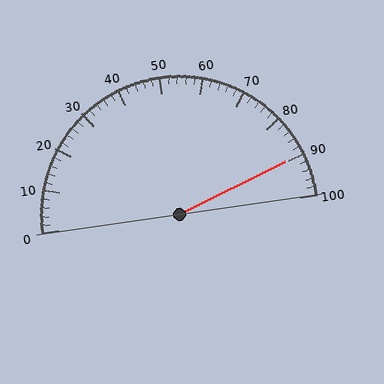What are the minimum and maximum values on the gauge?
The gauge ranges from 0 to 100.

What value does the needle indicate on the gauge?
The needle indicates approximately 90.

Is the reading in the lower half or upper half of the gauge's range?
The reading is in the upper half of the range (0 to 100).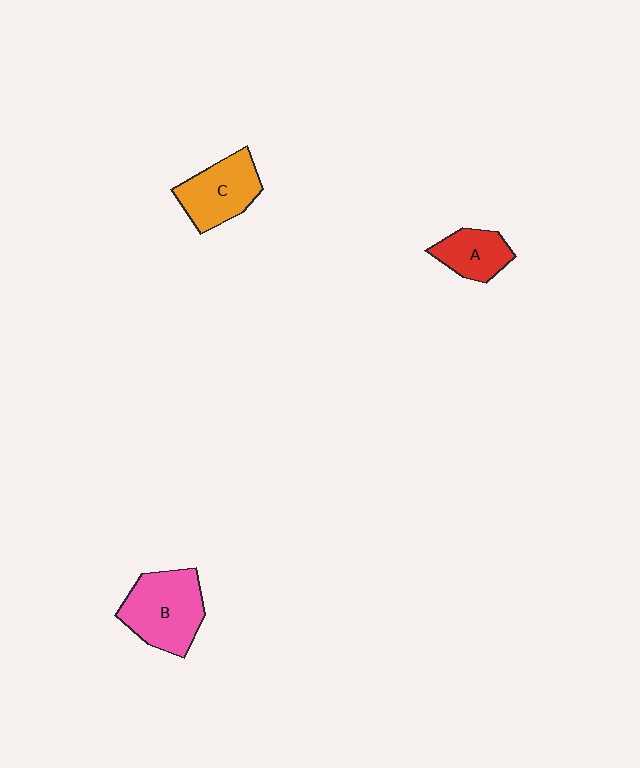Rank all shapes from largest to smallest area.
From largest to smallest: B (pink), C (orange), A (red).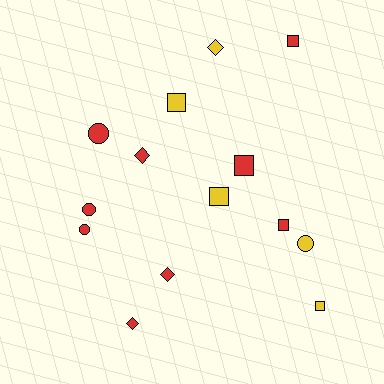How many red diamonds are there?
There are 3 red diamonds.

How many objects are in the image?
There are 14 objects.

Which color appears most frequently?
Red, with 9 objects.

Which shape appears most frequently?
Square, with 6 objects.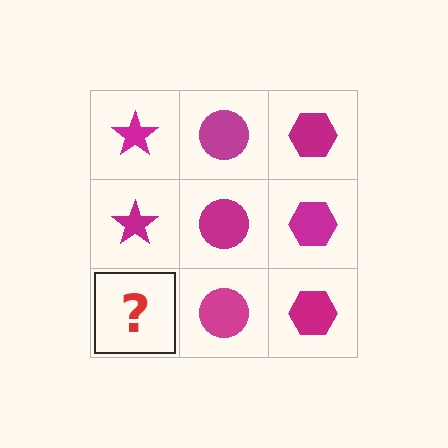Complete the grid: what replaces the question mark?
The question mark should be replaced with a magenta star.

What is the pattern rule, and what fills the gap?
The rule is that each column has a consistent shape. The gap should be filled with a magenta star.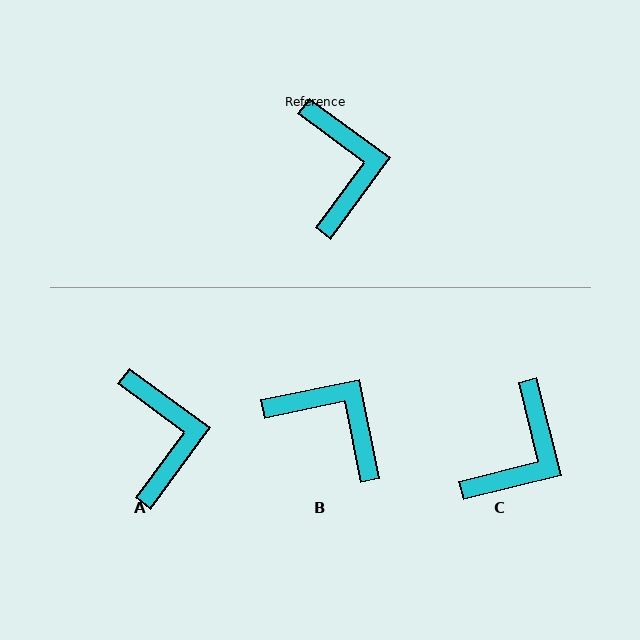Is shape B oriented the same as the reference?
No, it is off by about 48 degrees.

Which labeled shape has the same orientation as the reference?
A.